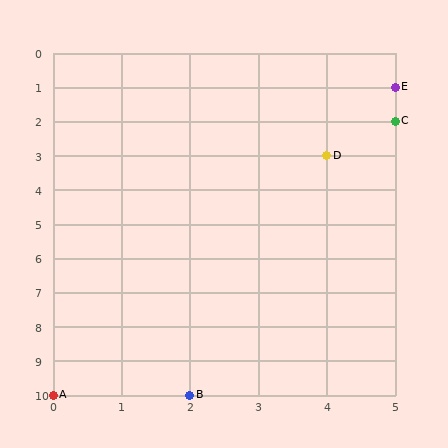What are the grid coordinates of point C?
Point C is at grid coordinates (5, 2).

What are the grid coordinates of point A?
Point A is at grid coordinates (0, 10).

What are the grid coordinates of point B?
Point B is at grid coordinates (2, 10).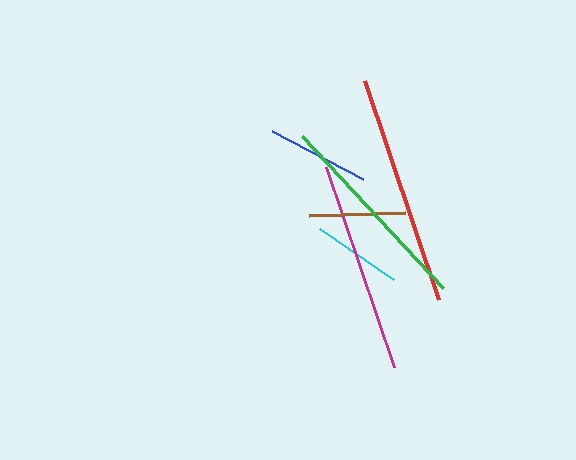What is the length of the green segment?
The green segment is approximately 207 pixels long.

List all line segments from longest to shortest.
From longest to shortest: red, magenta, green, blue, brown, cyan.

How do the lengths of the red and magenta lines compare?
The red and magenta lines are approximately the same length.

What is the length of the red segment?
The red segment is approximately 231 pixels long.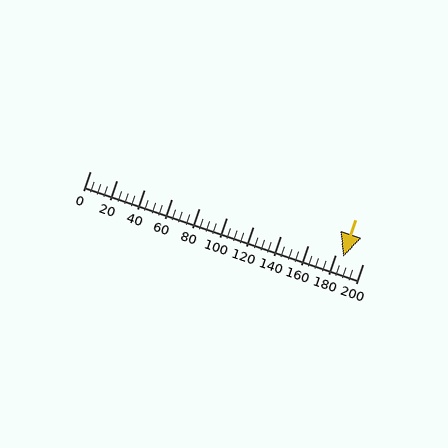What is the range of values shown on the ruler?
The ruler shows values from 0 to 200.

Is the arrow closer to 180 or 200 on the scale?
The arrow is closer to 180.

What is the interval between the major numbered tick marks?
The major tick marks are spaced 20 units apart.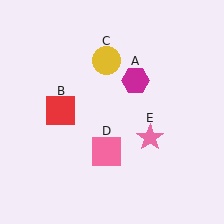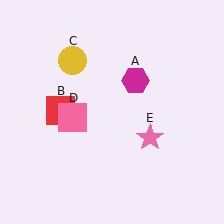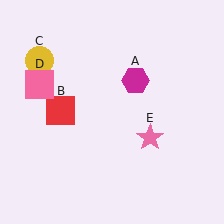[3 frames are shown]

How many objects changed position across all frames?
2 objects changed position: yellow circle (object C), pink square (object D).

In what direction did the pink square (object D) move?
The pink square (object D) moved up and to the left.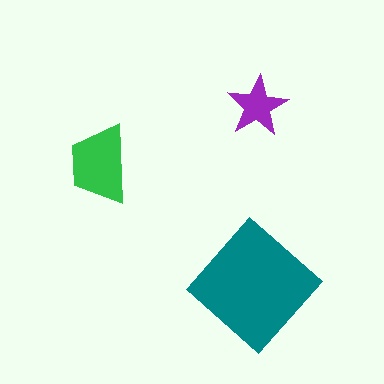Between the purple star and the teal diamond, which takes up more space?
The teal diamond.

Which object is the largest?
The teal diamond.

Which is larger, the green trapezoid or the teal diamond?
The teal diamond.